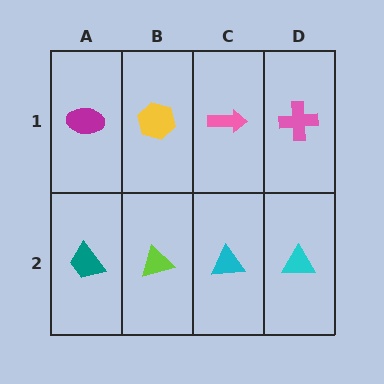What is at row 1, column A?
A magenta ellipse.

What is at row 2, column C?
A cyan triangle.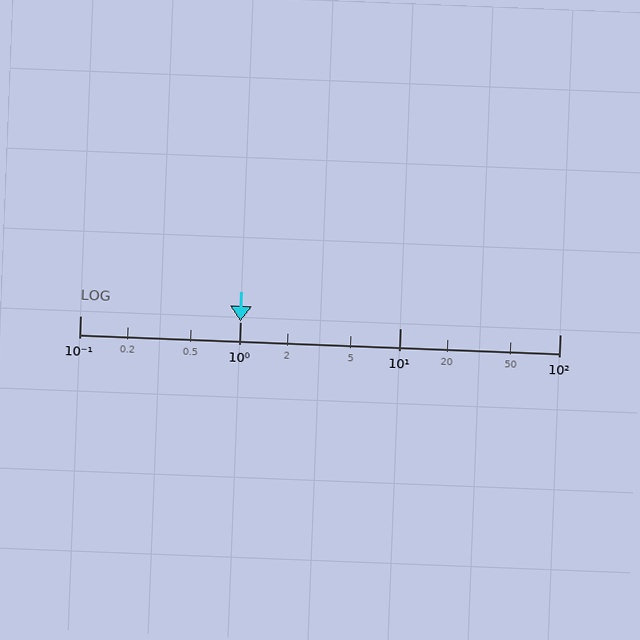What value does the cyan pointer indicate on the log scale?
The pointer indicates approximately 1.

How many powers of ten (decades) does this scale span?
The scale spans 3 decades, from 0.1 to 100.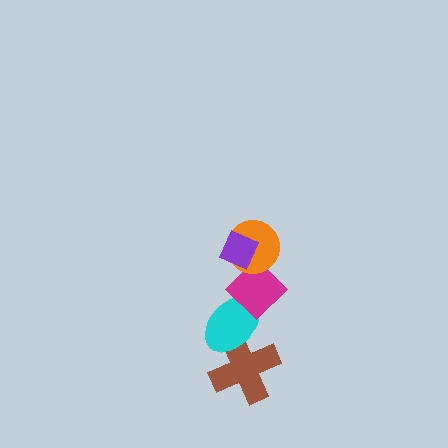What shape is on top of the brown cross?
The cyan ellipse is on top of the brown cross.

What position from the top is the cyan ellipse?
The cyan ellipse is 4th from the top.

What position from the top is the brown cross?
The brown cross is 5th from the top.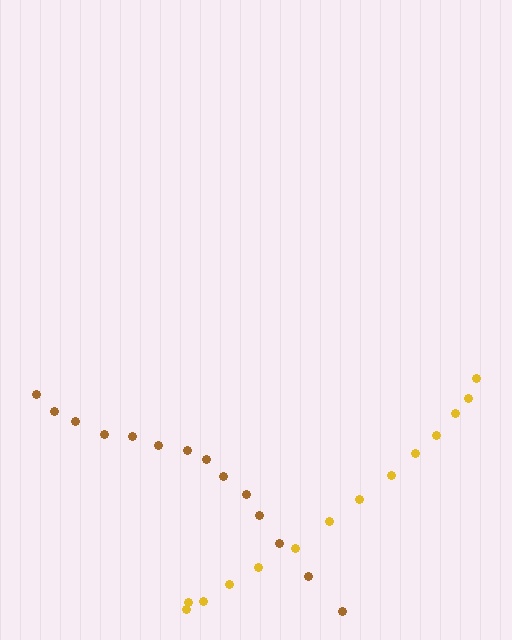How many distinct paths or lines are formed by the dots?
There are 2 distinct paths.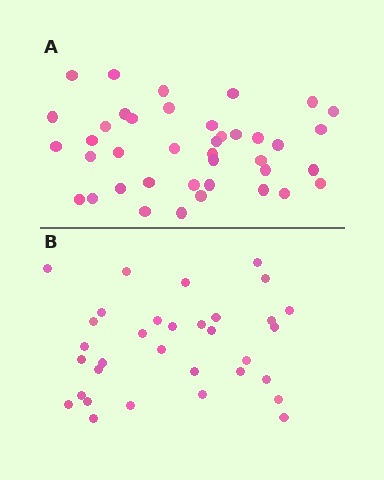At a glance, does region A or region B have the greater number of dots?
Region A (the top region) has more dots.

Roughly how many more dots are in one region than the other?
Region A has roughly 8 or so more dots than region B.